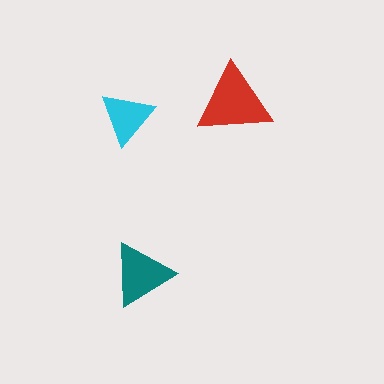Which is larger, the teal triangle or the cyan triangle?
The teal one.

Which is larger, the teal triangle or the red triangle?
The red one.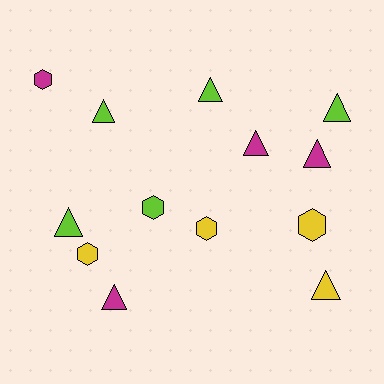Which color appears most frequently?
Lime, with 5 objects.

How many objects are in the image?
There are 13 objects.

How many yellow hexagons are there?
There are 3 yellow hexagons.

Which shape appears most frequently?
Triangle, with 8 objects.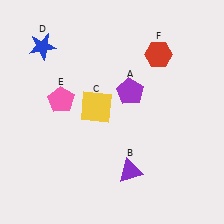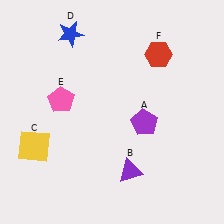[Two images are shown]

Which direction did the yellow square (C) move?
The yellow square (C) moved left.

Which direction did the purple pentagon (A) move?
The purple pentagon (A) moved down.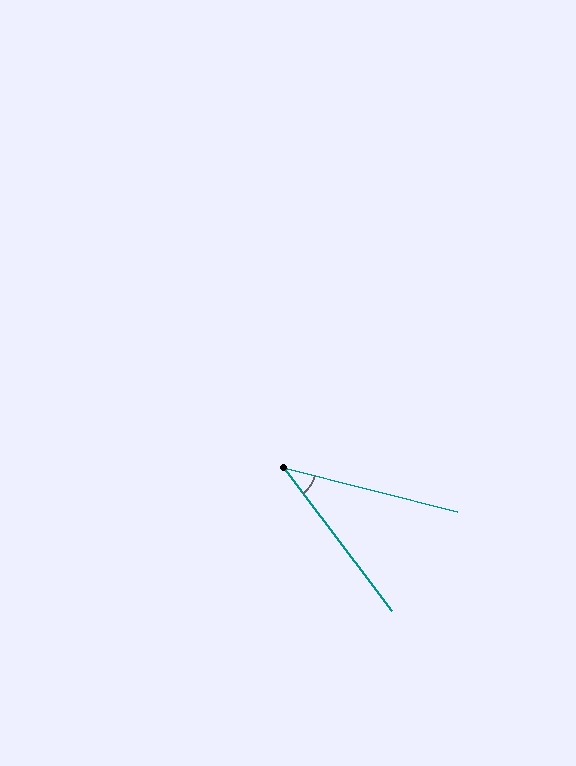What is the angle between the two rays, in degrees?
Approximately 39 degrees.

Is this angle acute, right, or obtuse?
It is acute.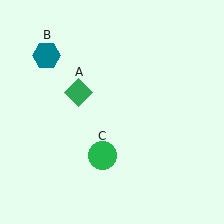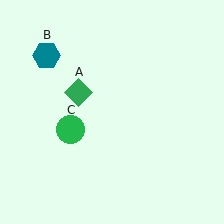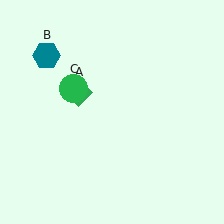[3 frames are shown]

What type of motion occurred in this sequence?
The green circle (object C) rotated clockwise around the center of the scene.